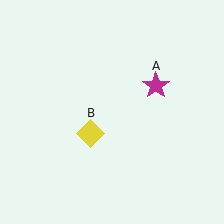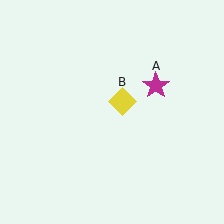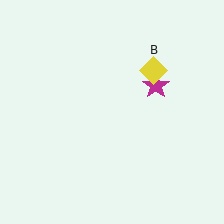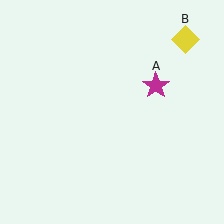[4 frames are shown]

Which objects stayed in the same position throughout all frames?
Magenta star (object A) remained stationary.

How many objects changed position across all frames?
1 object changed position: yellow diamond (object B).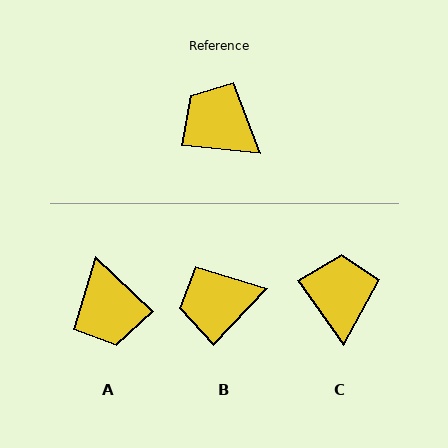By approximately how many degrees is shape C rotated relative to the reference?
Approximately 49 degrees clockwise.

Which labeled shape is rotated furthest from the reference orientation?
A, about 142 degrees away.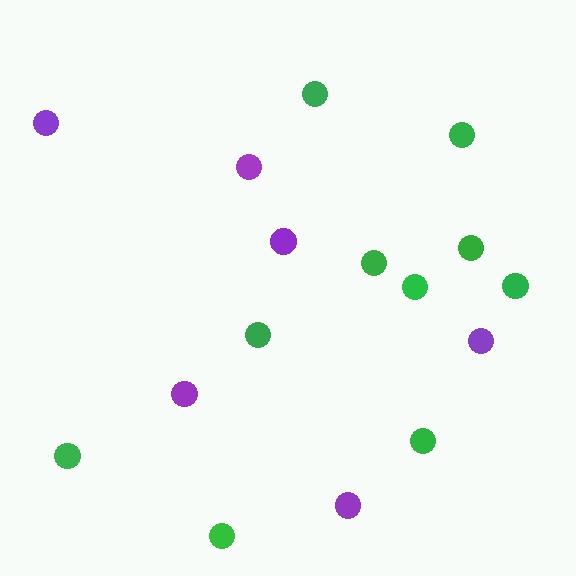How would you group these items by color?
There are 2 groups: one group of green circles (10) and one group of purple circles (6).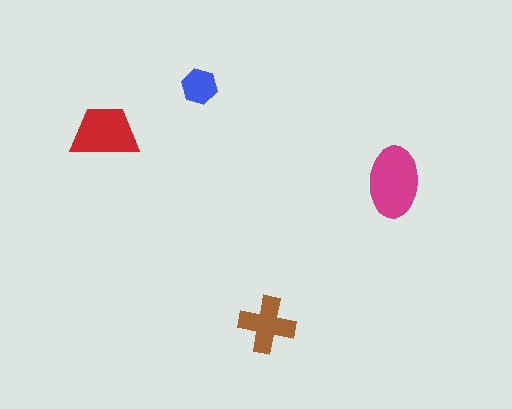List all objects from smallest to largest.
The blue hexagon, the brown cross, the red trapezoid, the magenta ellipse.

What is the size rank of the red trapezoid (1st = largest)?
2nd.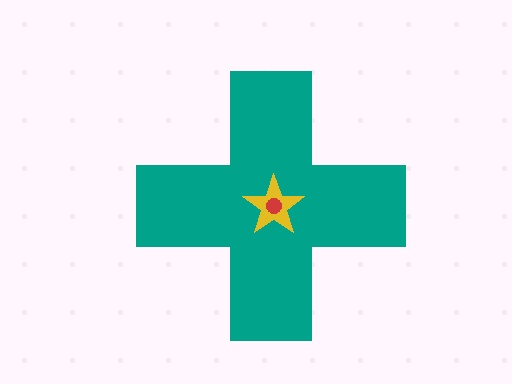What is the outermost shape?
The teal cross.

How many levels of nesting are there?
3.